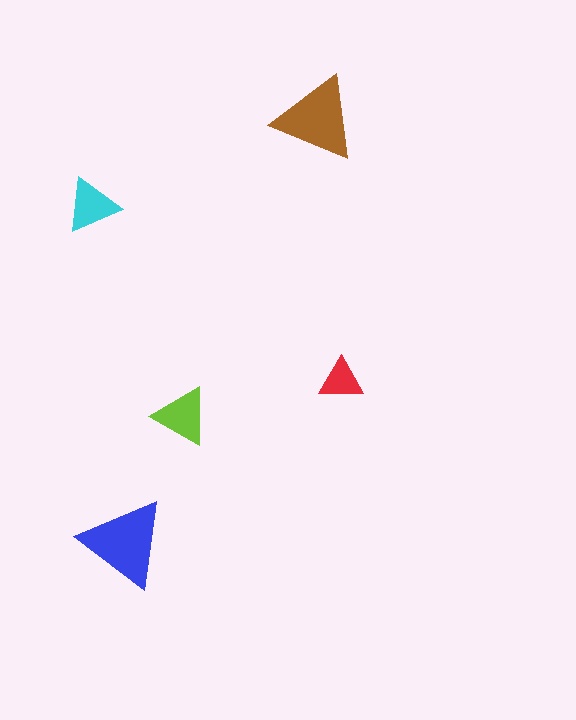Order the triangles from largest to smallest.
the blue one, the brown one, the lime one, the cyan one, the red one.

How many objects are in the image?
There are 5 objects in the image.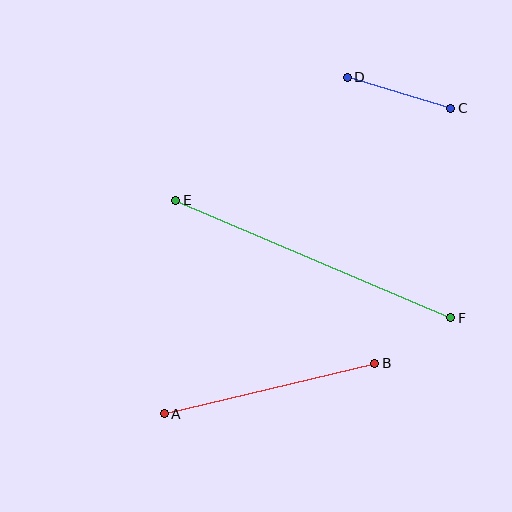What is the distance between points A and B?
The distance is approximately 216 pixels.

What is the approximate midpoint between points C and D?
The midpoint is at approximately (399, 93) pixels.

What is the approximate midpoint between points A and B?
The midpoint is at approximately (269, 389) pixels.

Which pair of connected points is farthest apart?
Points E and F are farthest apart.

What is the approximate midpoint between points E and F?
The midpoint is at approximately (313, 259) pixels.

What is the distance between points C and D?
The distance is approximately 108 pixels.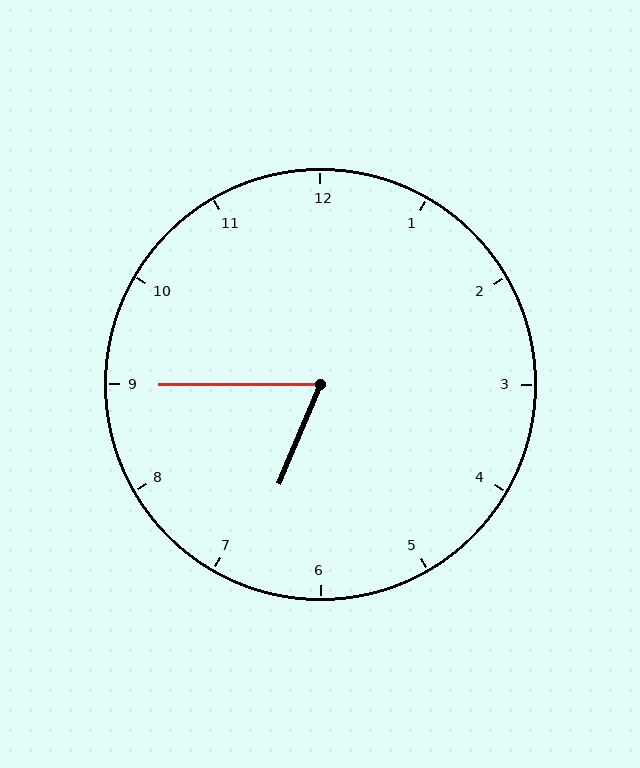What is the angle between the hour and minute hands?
Approximately 68 degrees.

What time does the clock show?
6:45.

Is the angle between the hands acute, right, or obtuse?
It is acute.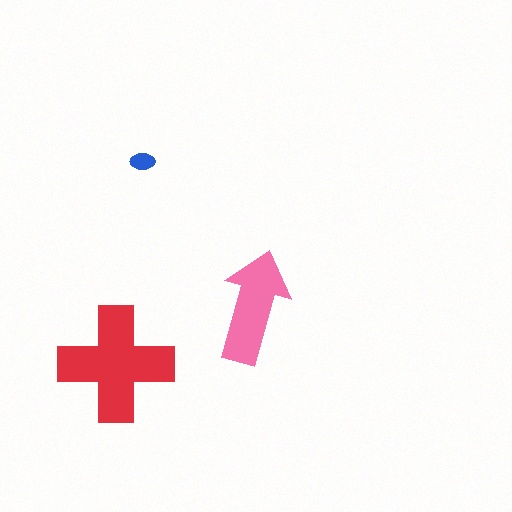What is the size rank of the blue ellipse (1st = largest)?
3rd.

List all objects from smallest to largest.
The blue ellipse, the pink arrow, the red cross.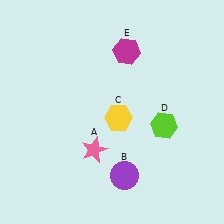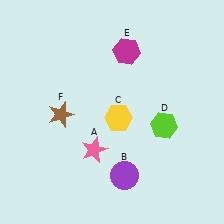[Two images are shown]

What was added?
A brown star (F) was added in Image 2.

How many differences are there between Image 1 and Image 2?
There is 1 difference between the two images.